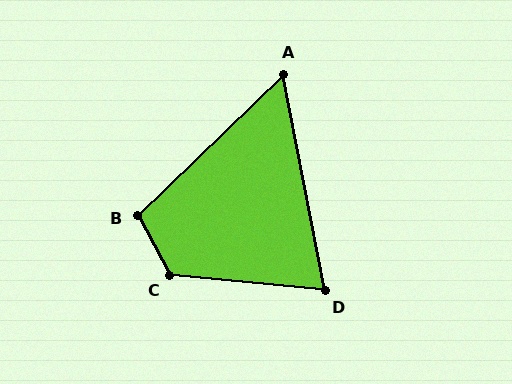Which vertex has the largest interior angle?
C, at approximately 123 degrees.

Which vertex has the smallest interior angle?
A, at approximately 57 degrees.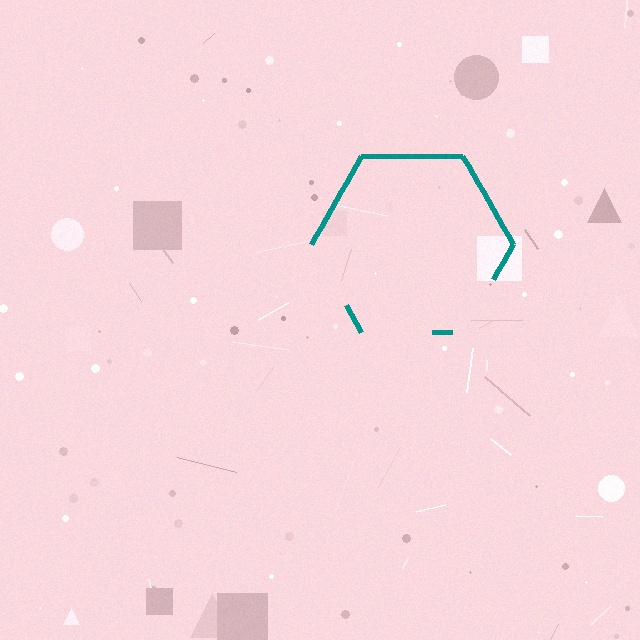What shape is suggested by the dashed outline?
The dashed outline suggests a hexagon.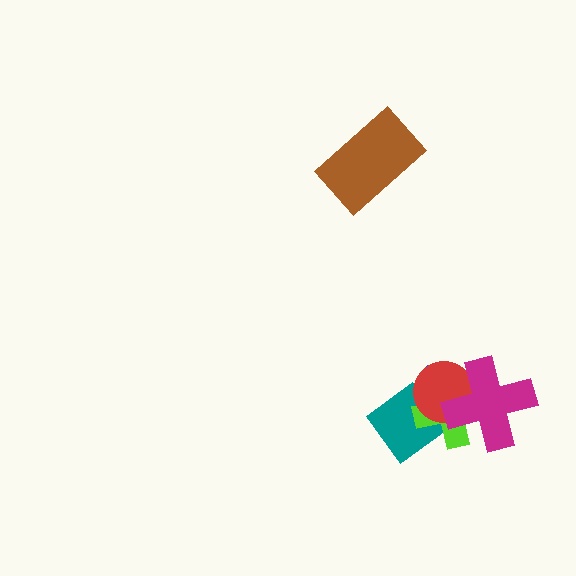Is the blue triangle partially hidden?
Yes, it is partially covered by another shape.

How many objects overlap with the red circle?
4 objects overlap with the red circle.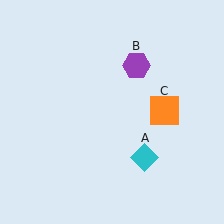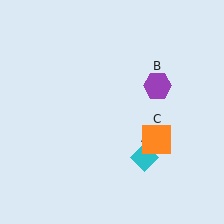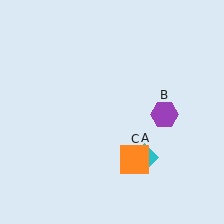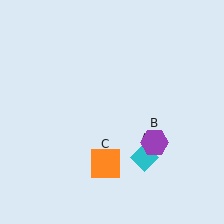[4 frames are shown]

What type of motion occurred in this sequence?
The purple hexagon (object B), orange square (object C) rotated clockwise around the center of the scene.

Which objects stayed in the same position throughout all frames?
Cyan diamond (object A) remained stationary.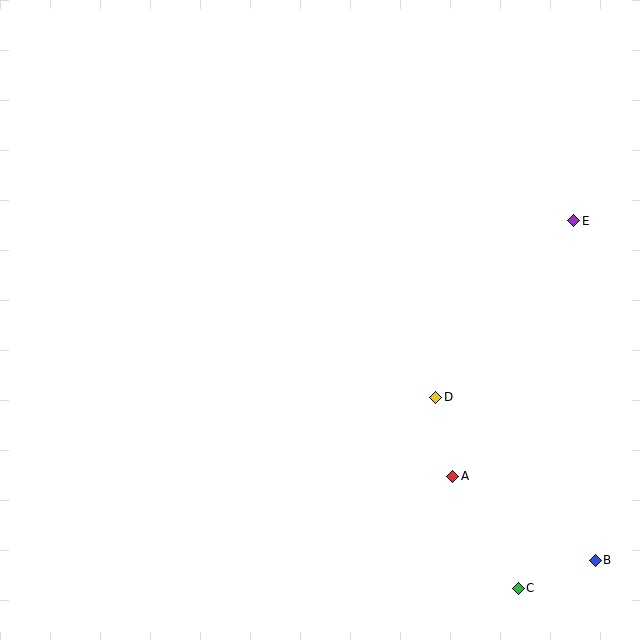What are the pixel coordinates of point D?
Point D is at (436, 397).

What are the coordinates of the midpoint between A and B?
The midpoint between A and B is at (524, 518).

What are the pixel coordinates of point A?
Point A is at (453, 476).